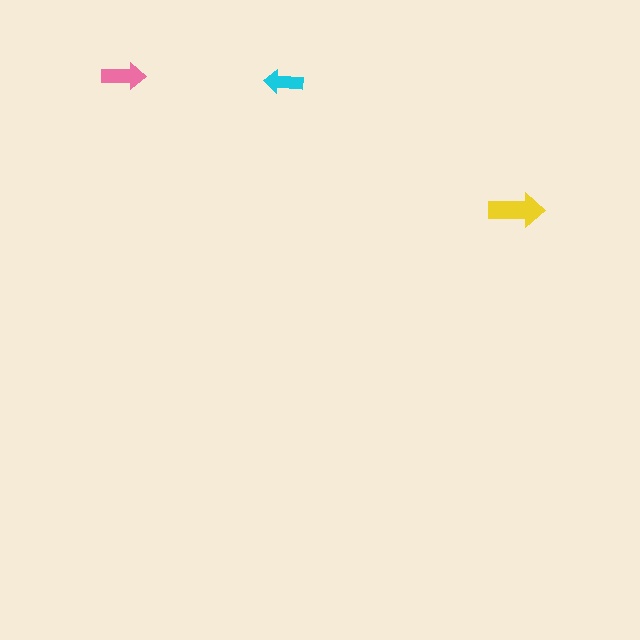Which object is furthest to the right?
The yellow arrow is rightmost.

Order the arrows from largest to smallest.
the yellow one, the pink one, the cyan one.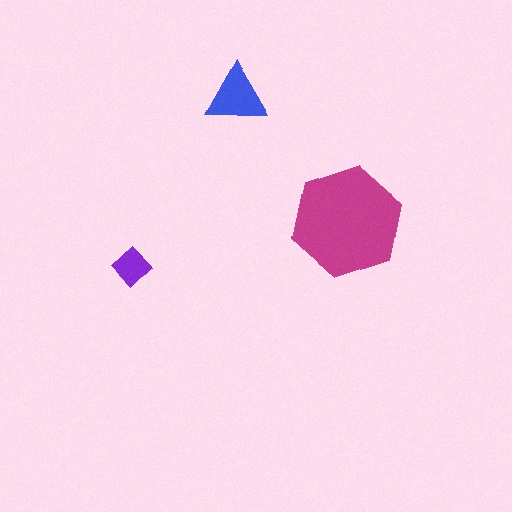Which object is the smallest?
The purple diamond.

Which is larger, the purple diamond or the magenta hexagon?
The magenta hexagon.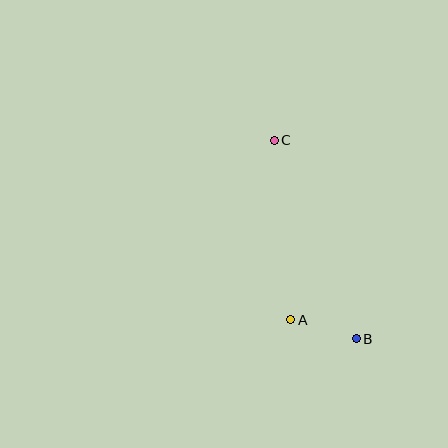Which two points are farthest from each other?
Points B and C are farthest from each other.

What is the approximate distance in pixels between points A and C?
The distance between A and C is approximately 180 pixels.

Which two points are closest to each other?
Points A and B are closest to each other.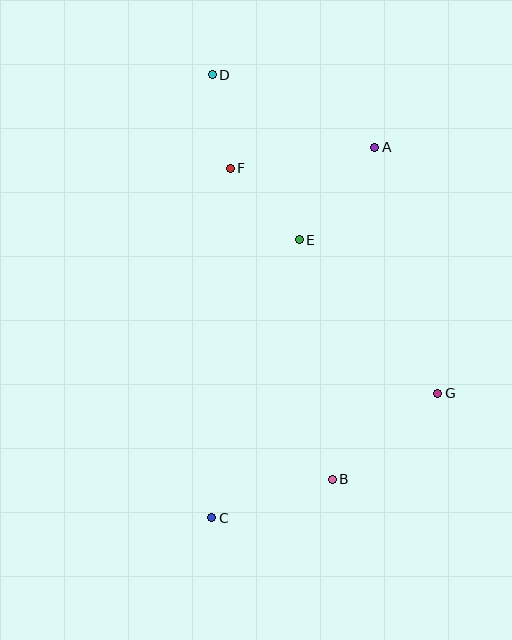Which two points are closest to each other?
Points D and F are closest to each other.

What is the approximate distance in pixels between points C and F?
The distance between C and F is approximately 350 pixels.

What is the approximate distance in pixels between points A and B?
The distance between A and B is approximately 335 pixels.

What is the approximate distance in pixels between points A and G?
The distance between A and G is approximately 254 pixels.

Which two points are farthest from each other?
Points C and D are farthest from each other.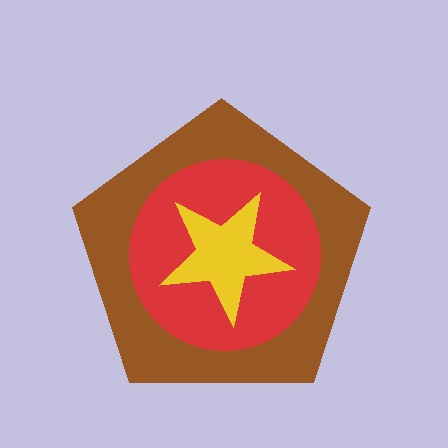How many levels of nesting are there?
3.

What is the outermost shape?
The brown pentagon.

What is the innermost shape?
The yellow star.